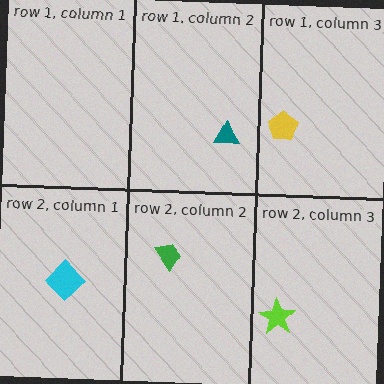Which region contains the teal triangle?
The row 1, column 2 region.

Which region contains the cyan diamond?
The row 2, column 1 region.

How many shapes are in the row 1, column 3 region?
1.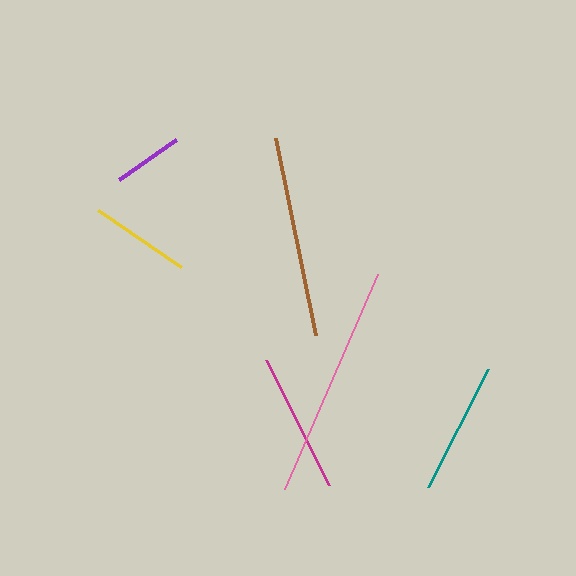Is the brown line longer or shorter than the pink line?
The pink line is longer than the brown line.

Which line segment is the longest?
The pink line is the longest at approximately 234 pixels.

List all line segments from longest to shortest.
From longest to shortest: pink, brown, magenta, teal, yellow, purple.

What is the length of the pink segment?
The pink segment is approximately 234 pixels long.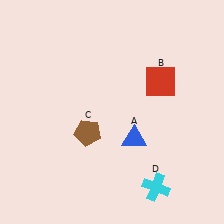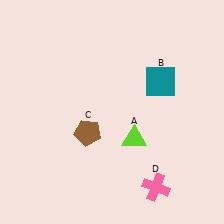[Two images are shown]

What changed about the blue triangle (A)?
In Image 1, A is blue. In Image 2, it changed to lime.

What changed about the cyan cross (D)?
In Image 1, D is cyan. In Image 2, it changed to pink.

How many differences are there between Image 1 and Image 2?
There are 3 differences between the two images.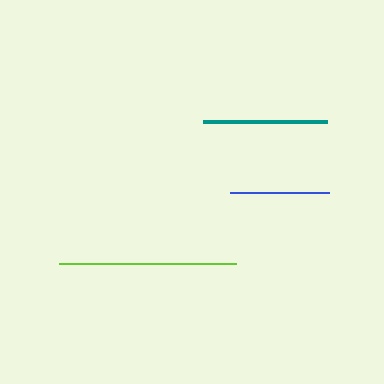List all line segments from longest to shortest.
From longest to shortest: lime, teal, blue.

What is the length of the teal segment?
The teal segment is approximately 123 pixels long.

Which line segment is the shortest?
The blue line is the shortest at approximately 99 pixels.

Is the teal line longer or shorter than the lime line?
The lime line is longer than the teal line.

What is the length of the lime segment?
The lime segment is approximately 177 pixels long.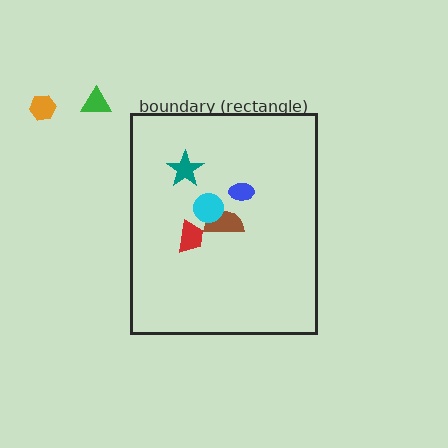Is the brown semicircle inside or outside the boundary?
Inside.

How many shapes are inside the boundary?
5 inside, 2 outside.